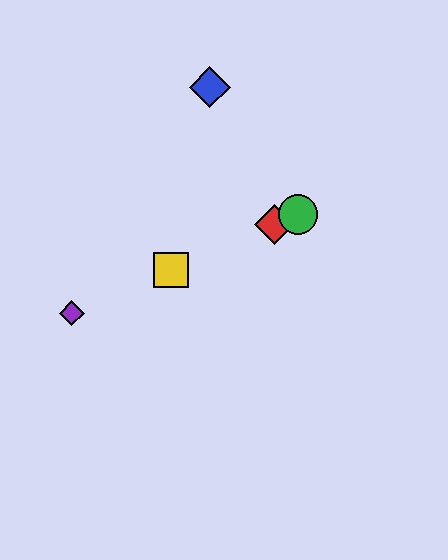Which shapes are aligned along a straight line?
The red diamond, the green circle, the yellow square, the purple diamond are aligned along a straight line.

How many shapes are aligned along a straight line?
4 shapes (the red diamond, the green circle, the yellow square, the purple diamond) are aligned along a straight line.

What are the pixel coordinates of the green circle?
The green circle is at (298, 214).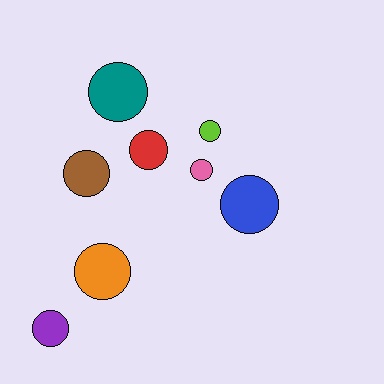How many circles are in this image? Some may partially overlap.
There are 8 circles.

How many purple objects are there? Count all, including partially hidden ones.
There is 1 purple object.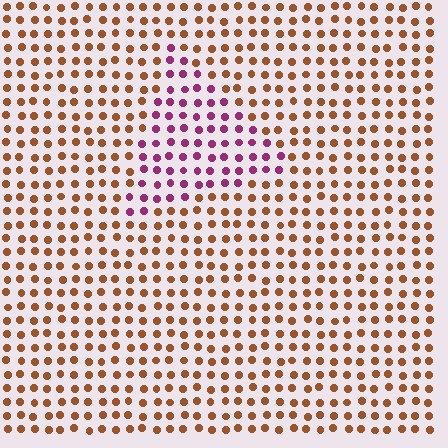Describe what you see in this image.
The image is filled with small brown elements in a uniform arrangement. A triangle-shaped region is visible where the elements are tinted to a slightly different hue, forming a subtle color boundary.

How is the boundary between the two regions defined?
The boundary is defined purely by a slight shift in hue (about 64 degrees). Spacing, size, and orientation are identical on both sides.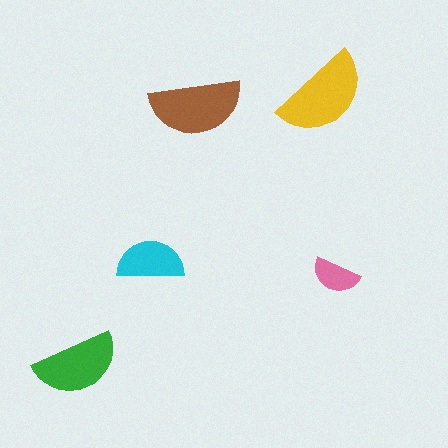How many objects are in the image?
There are 5 objects in the image.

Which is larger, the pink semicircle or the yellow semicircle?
The yellow one.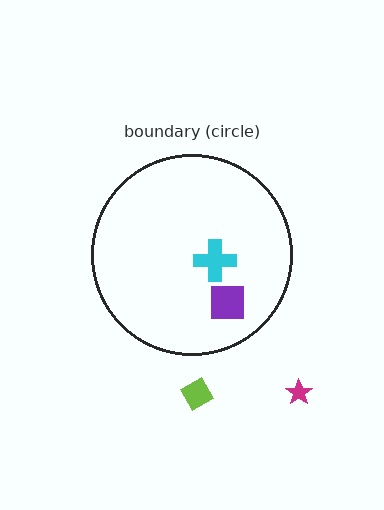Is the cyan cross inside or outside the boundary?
Inside.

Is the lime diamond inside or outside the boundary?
Outside.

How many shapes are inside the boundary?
2 inside, 2 outside.